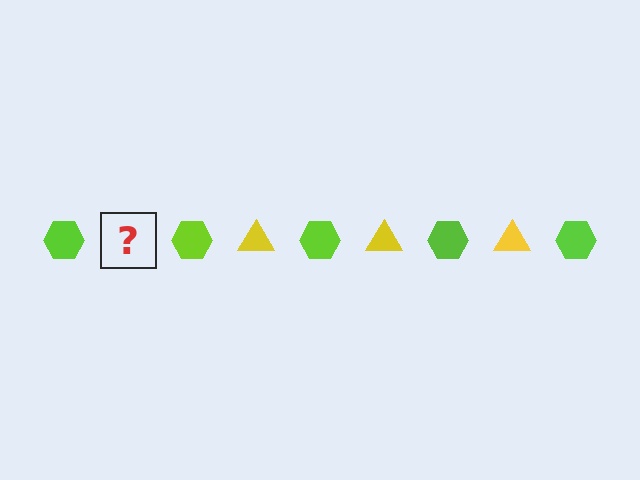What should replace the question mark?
The question mark should be replaced with a yellow triangle.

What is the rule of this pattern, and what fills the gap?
The rule is that the pattern alternates between lime hexagon and yellow triangle. The gap should be filled with a yellow triangle.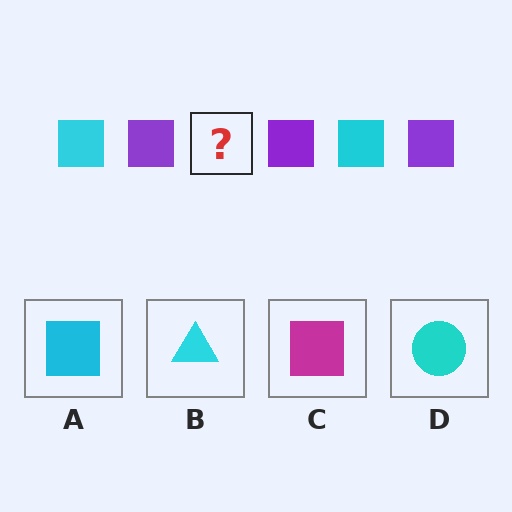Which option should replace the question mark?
Option A.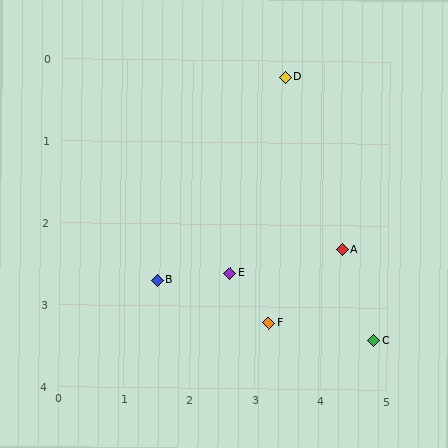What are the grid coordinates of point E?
Point E is at approximately (2.6, 2.6).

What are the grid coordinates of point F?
Point F is at approximately (3.2, 3.2).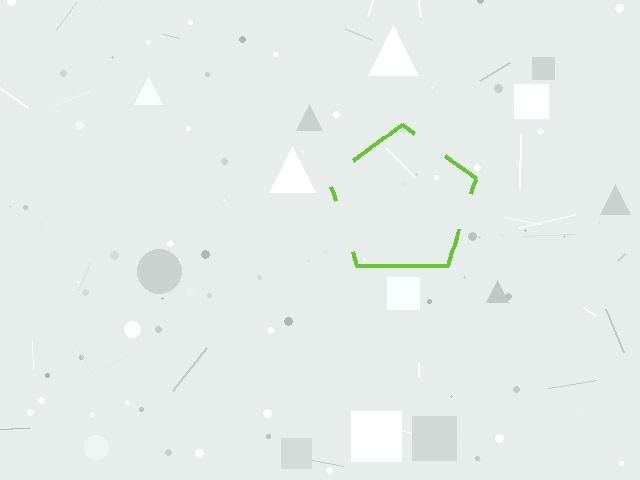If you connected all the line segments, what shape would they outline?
They would outline a pentagon.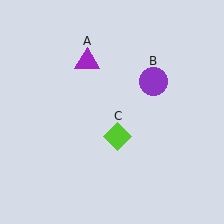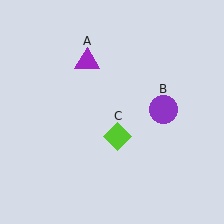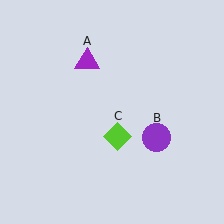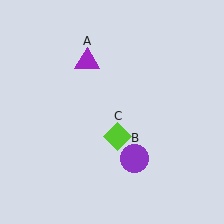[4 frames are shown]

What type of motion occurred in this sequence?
The purple circle (object B) rotated clockwise around the center of the scene.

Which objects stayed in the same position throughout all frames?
Purple triangle (object A) and lime diamond (object C) remained stationary.